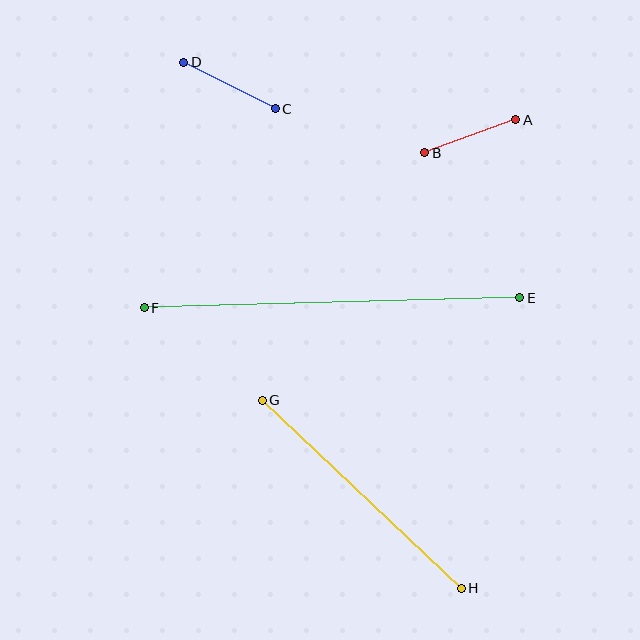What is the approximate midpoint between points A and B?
The midpoint is at approximately (470, 136) pixels.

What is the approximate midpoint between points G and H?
The midpoint is at approximately (362, 494) pixels.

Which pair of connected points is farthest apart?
Points E and F are farthest apart.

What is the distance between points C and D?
The distance is approximately 103 pixels.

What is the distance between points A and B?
The distance is approximately 97 pixels.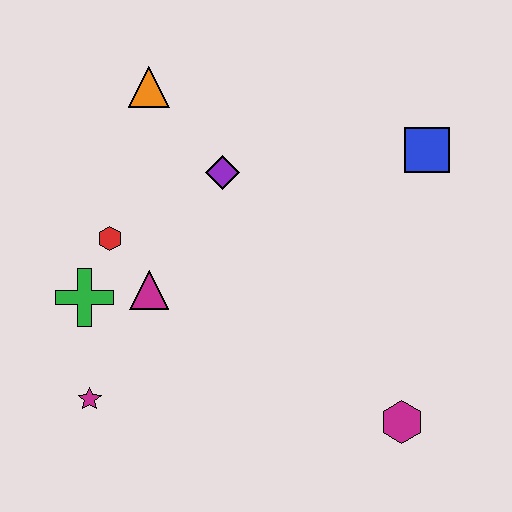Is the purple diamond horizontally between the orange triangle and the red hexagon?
No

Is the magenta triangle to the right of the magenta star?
Yes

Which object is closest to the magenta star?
The green cross is closest to the magenta star.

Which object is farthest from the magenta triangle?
The blue square is farthest from the magenta triangle.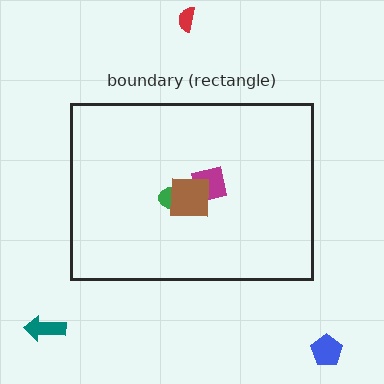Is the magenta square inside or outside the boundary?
Inside.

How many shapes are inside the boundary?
3 inside, 3 outside.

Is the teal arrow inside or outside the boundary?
Outside.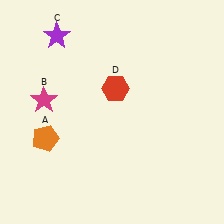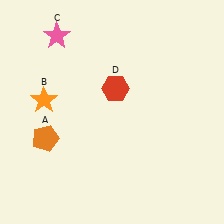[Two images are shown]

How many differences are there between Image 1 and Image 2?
There are 2 differences between the two images.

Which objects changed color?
B changed from magenta to orange. C changed from purple to pink.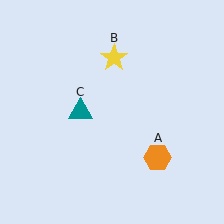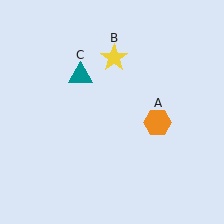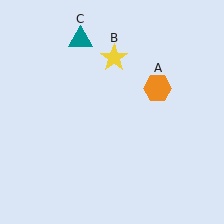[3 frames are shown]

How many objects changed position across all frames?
2 objects changed position: orange hexagon (object A), teal triangle (object C).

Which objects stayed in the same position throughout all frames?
Yellow star (object B) remained stationary.